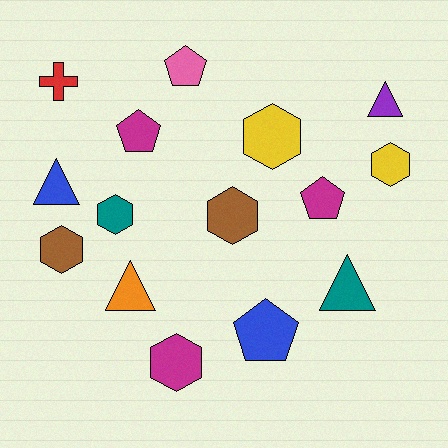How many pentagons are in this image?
There are 4 pentagons.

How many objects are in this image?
There are 15 objects.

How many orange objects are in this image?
There is 1 orange object.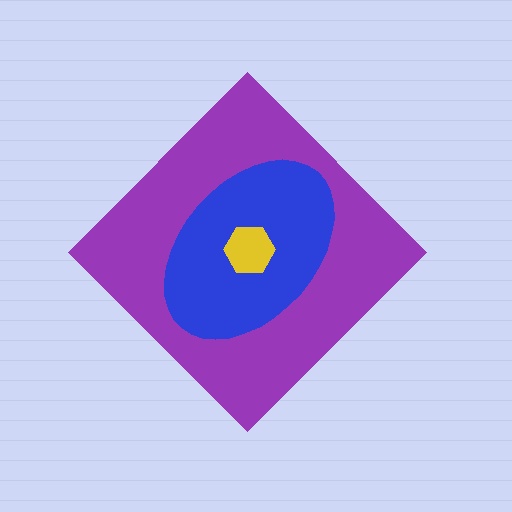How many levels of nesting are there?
3.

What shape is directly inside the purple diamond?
The blue ellipse.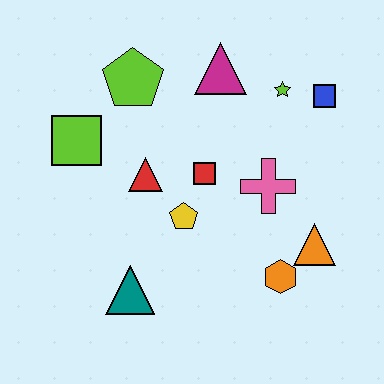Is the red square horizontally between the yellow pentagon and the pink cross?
Yes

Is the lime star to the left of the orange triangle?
Yes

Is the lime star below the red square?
No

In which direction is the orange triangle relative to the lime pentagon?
The orange triangle is to the right of the lime pentagon.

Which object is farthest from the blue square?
The teal triangle is farthest from the blue square.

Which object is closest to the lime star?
The blue square is closest to the lime star.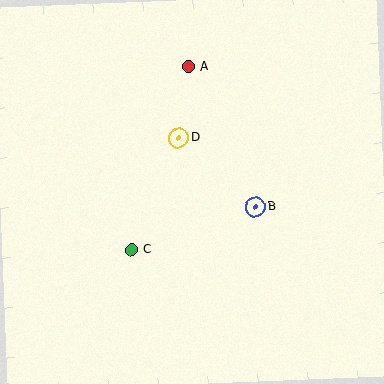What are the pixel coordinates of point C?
Point C is at (132, 250).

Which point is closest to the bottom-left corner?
Point C is closest to the bottom-left corner.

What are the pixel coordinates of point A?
Point A is at (188, 67).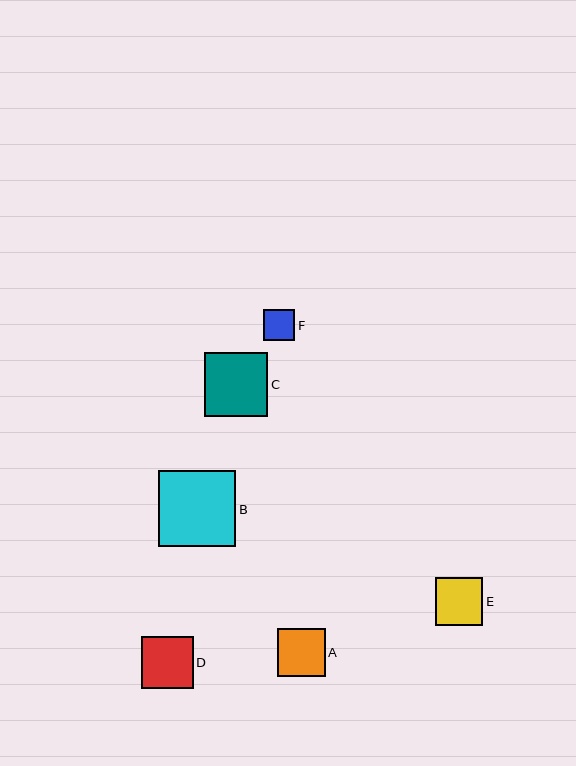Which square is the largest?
Square B is the largest with a size of approximately 77 pixels.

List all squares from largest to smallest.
From largest to smallest: B, C, D, A, E, F.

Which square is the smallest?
Square F is the smallest with a size of approximately 31 pixels.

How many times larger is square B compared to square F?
Square B is approximately 2.4 times the size of square F.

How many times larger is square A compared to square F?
Square A is approximately 1.5 times the size of square F.